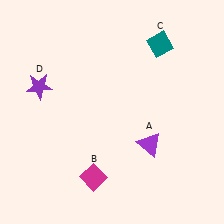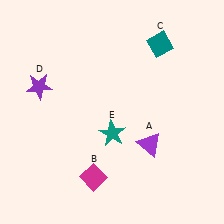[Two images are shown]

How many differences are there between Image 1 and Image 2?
There is 1 difference between the two images.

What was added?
A teal star (E) was added in Image 2.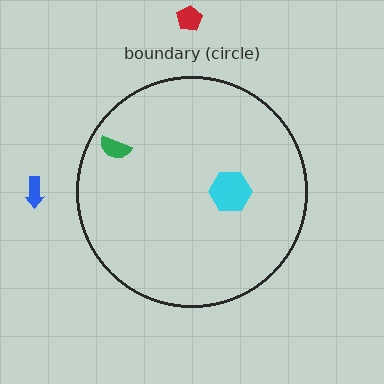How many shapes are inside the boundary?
2 inside, 2 outside.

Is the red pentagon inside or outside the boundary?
Outside.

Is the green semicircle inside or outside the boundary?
Inside.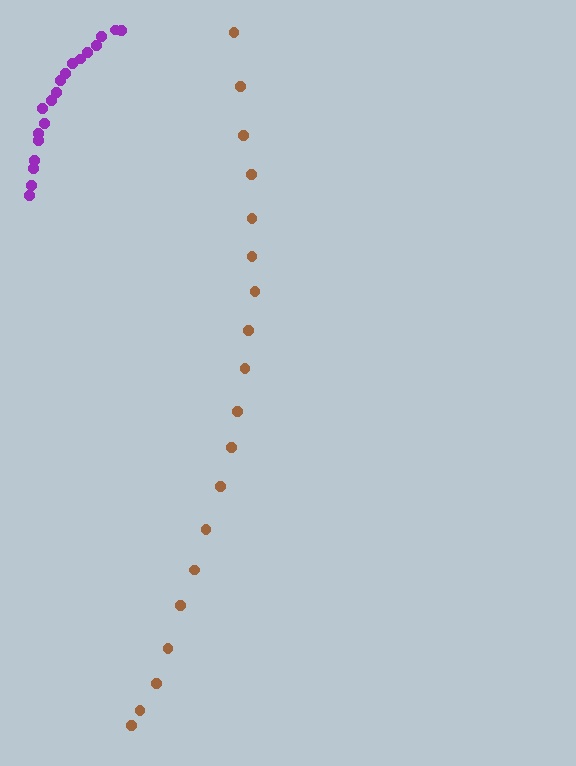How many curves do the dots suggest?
There are 2 distinct paths.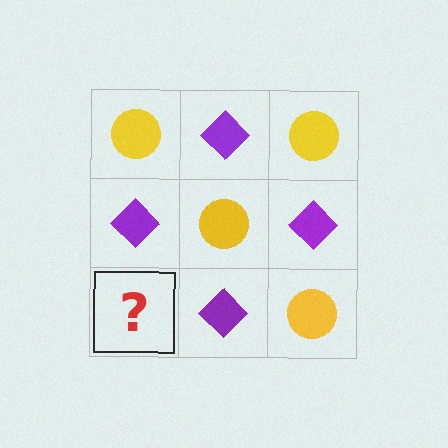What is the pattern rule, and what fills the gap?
The rule is that it alternates yellow circle and purple diamond in a checkerboard pattern. The gap should be filled with a yellow circle.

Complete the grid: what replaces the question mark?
The question mark should be replaced with a yellow circle.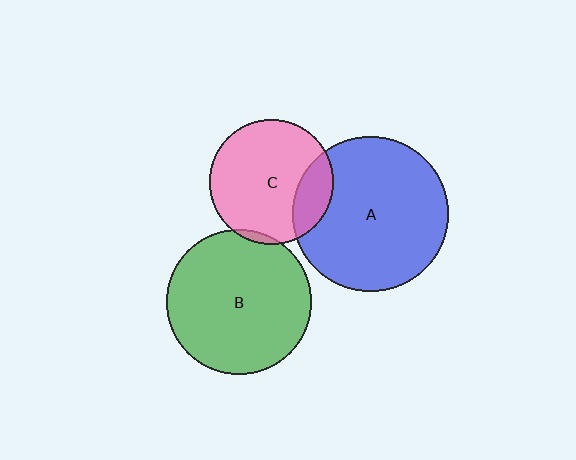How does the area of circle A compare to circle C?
Approximately 1.6 times.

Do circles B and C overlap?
Yes.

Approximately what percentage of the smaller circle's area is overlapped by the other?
Approximately 5%.